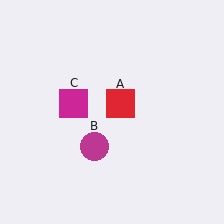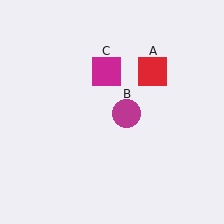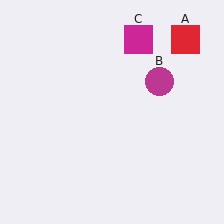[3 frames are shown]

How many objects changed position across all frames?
3 objects changed position: red square (object A), magenta circle (object B), magenta square (object C).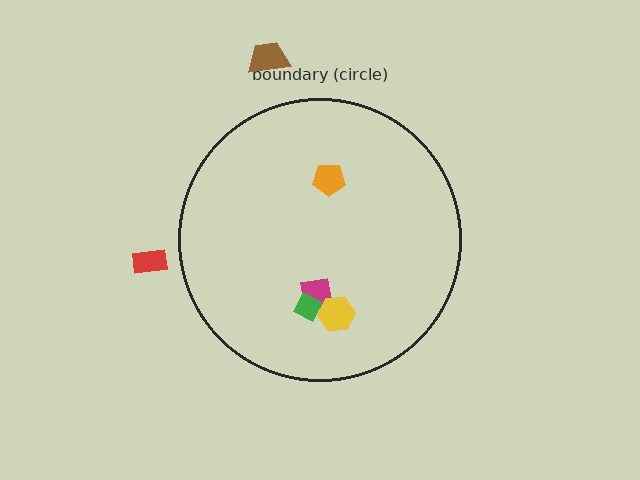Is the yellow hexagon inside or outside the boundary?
Inside.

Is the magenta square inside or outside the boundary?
Inside.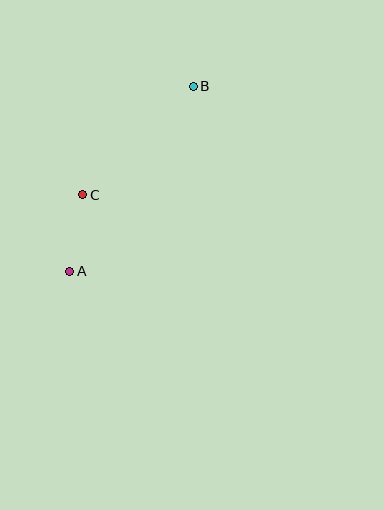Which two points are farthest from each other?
Points A and B are farthest from each other.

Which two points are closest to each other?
Points A and C are closest to each other.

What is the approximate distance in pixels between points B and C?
The distance between B and C is approximately 155 pixels.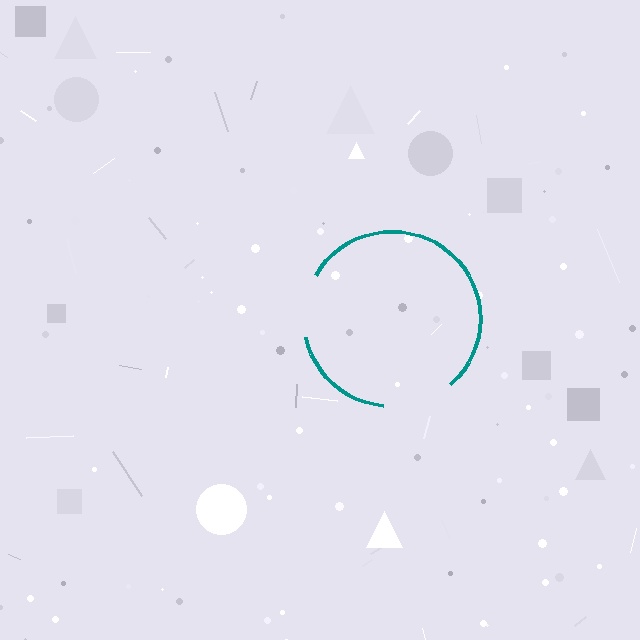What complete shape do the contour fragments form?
The contour fragments form a circle.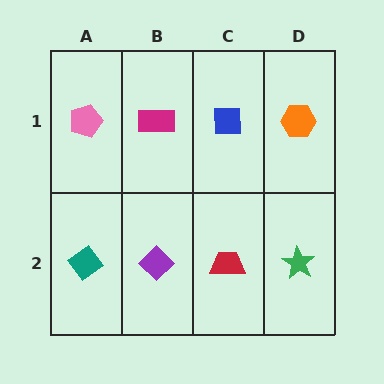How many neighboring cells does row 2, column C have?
3.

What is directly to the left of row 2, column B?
A teal diamond.